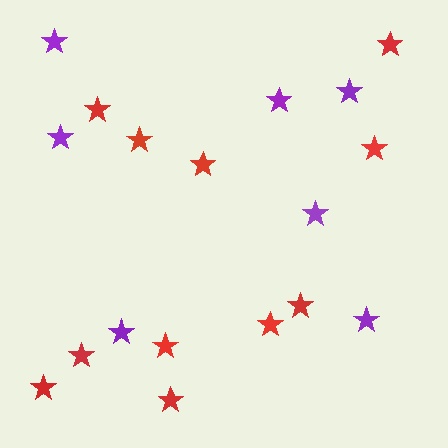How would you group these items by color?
There are 2 groups: one group of purple stars (7) and one group of red stars (11).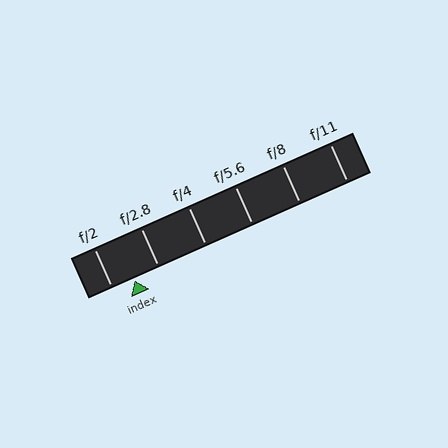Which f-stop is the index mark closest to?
The index mark is closest to f/2.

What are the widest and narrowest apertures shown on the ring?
The widest aperture shown is f/2 and the narrowest is f/11.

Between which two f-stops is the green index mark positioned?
The index mark is between f/2 and f/2.8.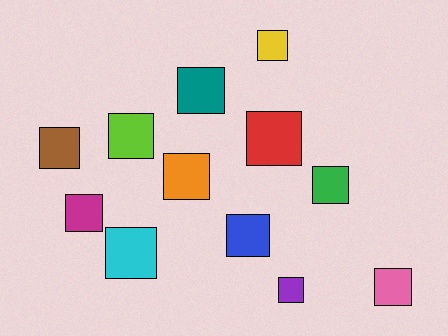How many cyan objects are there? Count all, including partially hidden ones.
There is 1 cyan object.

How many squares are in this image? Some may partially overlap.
There are 12 squares.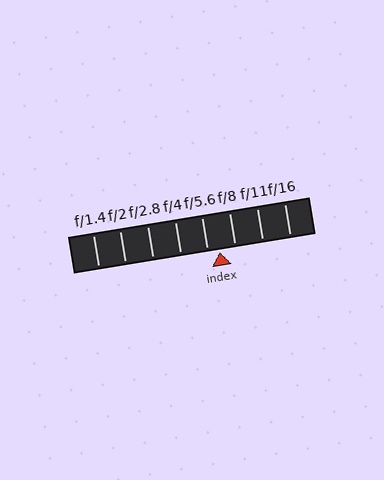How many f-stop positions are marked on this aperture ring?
There are 8 f-stop positions marked.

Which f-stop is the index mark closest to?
The index mark is closest to f/5.6.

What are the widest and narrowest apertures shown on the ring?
The widest aperture shown is f/1.4 and the narrowest is f/16.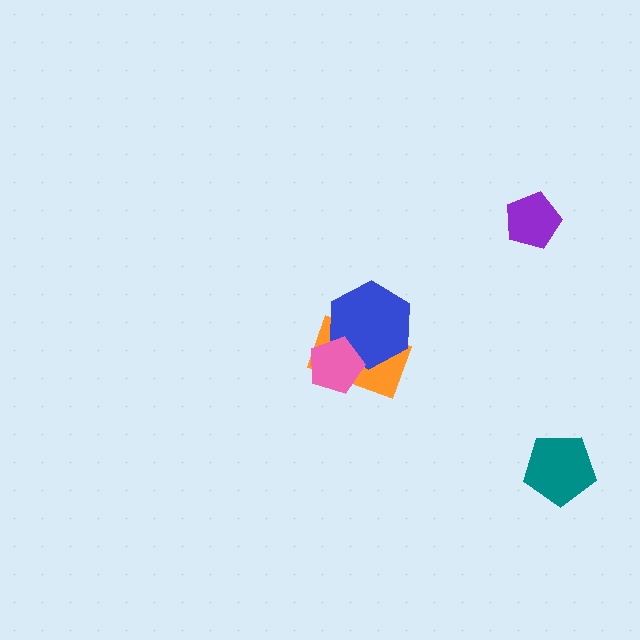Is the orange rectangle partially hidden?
Yes, it is partially covered by another shape.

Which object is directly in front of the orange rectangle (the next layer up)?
The blue hexagon is directly in front of the orange rectangle.